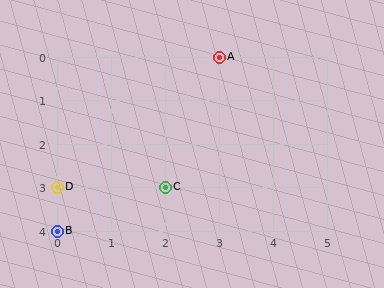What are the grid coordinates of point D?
Point D is at grid coordinates (0, 3).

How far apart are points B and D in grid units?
Points B and D are 1 row apart.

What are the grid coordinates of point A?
Point A is at grid coordinates (3, 0).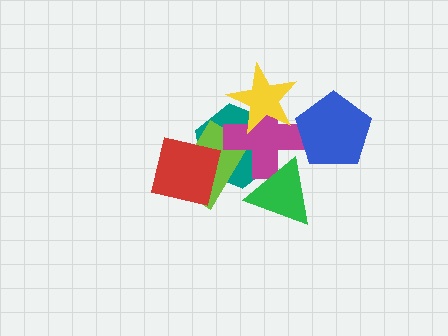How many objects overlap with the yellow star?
2 objects overlap with the yellow star.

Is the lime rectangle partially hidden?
Yes, it is partially covered by another shape.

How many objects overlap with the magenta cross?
5 objects overlap with the magenta cross.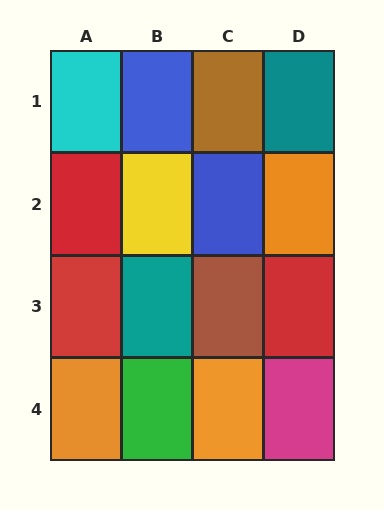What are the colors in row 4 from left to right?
Orange, green, orange, magenta.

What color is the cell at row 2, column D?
Orange.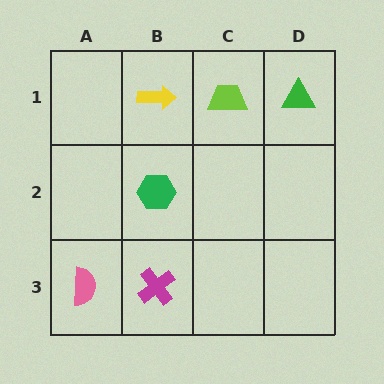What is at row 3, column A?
A pink semicircle.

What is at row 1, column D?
A green triangle.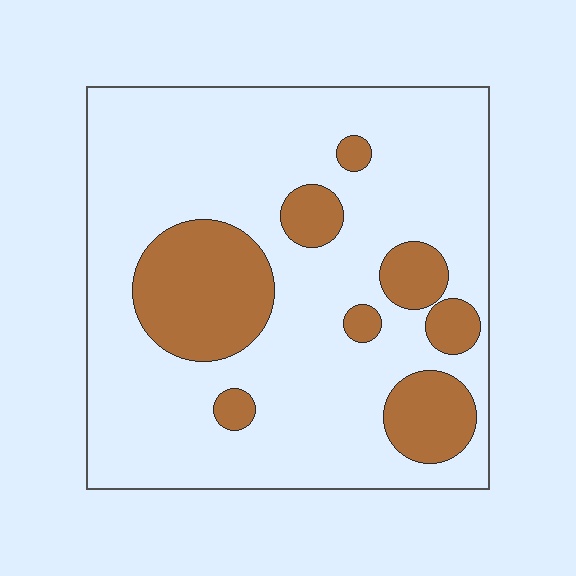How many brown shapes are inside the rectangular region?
8.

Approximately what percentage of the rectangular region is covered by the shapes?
Approximately 20%.